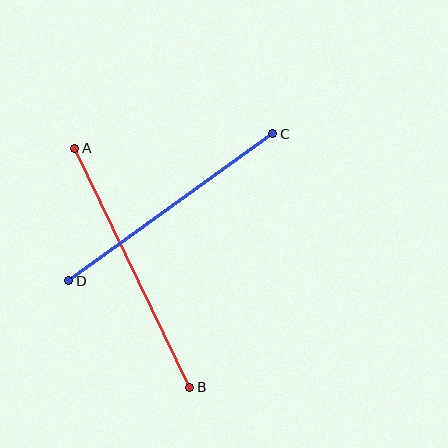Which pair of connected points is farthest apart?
Points A and B are farthest apart.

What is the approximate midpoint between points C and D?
The midpoint is at approximately (171, 207) pixels.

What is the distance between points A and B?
The distance is approximately 265 pixels.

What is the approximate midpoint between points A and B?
The midpoint is at approximately (132, 268) pixels.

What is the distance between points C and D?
The distance is approximately 251 pixels.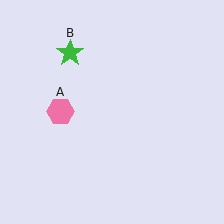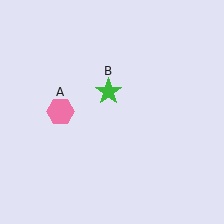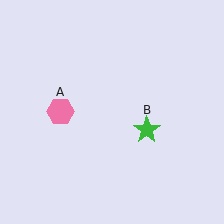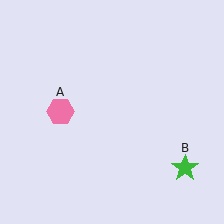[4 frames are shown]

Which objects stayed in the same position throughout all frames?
Pink hexagon (object A) remained stationary.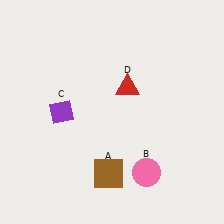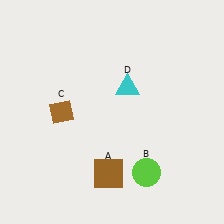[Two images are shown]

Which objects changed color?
B changed from pink to lime. C changed from purple to brown. D changed from red to cyan.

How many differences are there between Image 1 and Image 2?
There are 3 differences between the two images.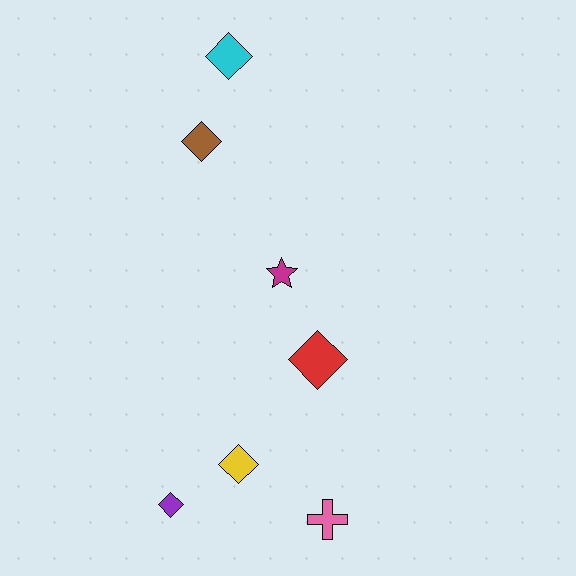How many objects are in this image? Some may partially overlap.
There are 7 objects.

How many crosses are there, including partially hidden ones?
There is 1 cross.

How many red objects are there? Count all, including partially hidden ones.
There is 1 red object.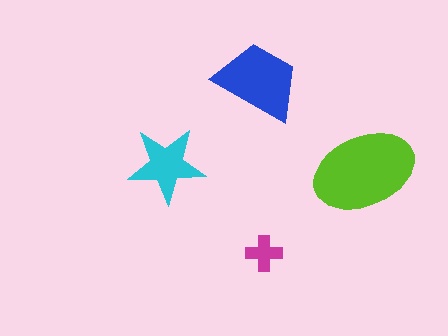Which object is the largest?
The lime ellipse.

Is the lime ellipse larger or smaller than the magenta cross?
Larger.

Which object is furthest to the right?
The lime ellipse is rightmost.